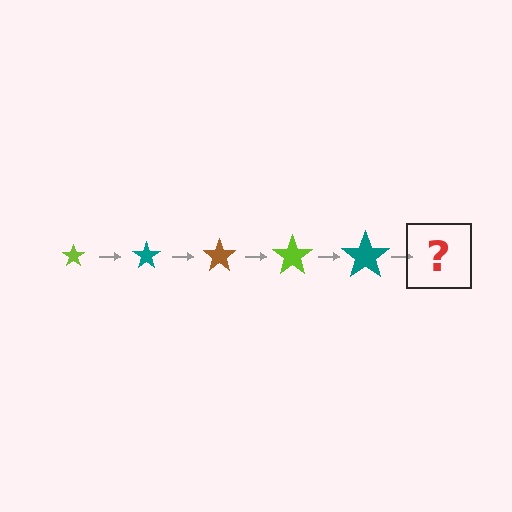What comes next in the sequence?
The next element should be a brown star, larger than the previous one.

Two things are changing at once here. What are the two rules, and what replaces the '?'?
The two rules are that the star grows larger each step and the color cycles through lime, teal, and brown. The '?' should be a brown star, larger than the previous one.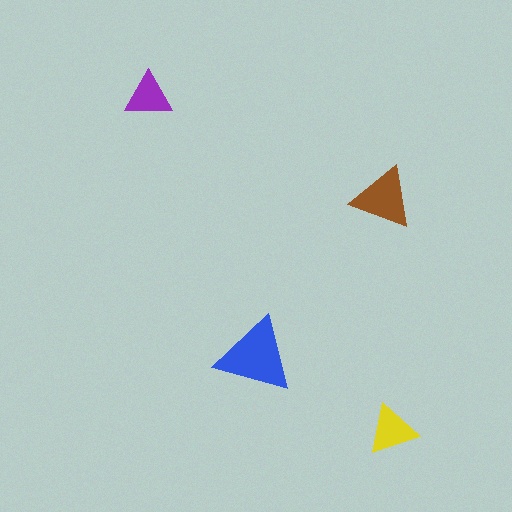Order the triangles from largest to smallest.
the blue one, the brown one, the yellow one, the purple one.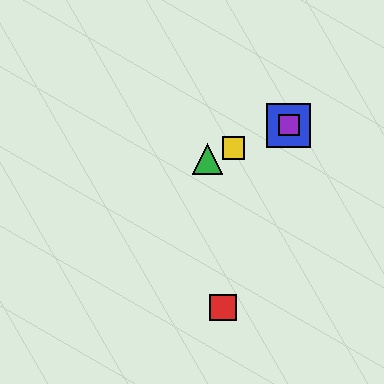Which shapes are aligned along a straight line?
The blue square, the green triangle, the yellow square, the purple square are aligned along a straight line.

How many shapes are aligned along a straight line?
4 shapes (the blue square, the green triangle, the yellow square, the purple square) are aligned along a straight line.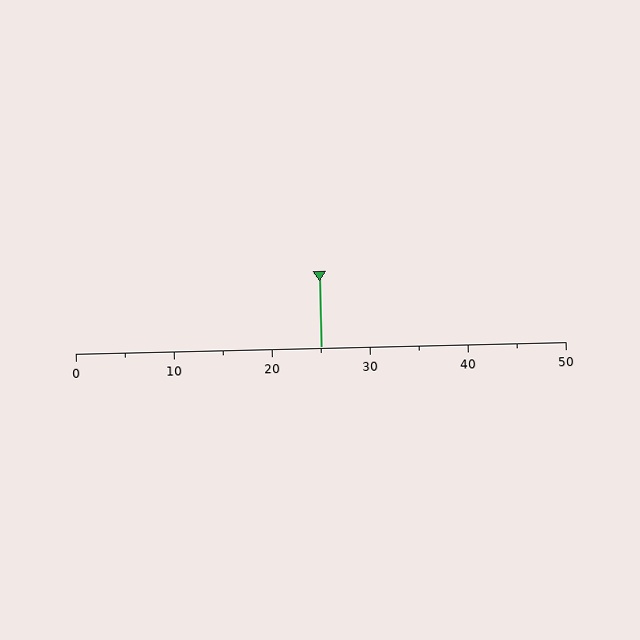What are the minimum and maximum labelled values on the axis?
The axis runs from 0 to 50.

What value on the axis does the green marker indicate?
The marker indicates approximately 25.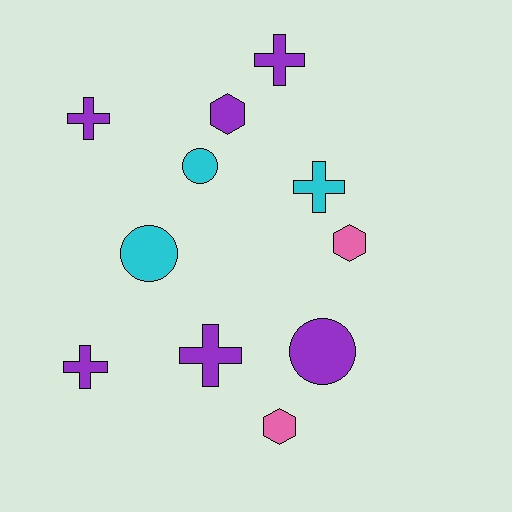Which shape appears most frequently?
Cross, with 5 objects.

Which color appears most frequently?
Purple, with 6 objects.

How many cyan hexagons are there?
There are no cyan hexagons.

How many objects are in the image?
There are 11 objects.